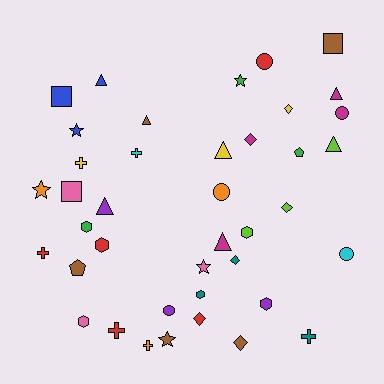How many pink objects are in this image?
There are 3 pink objects.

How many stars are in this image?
There are 5 stars.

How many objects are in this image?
There are 40 objects.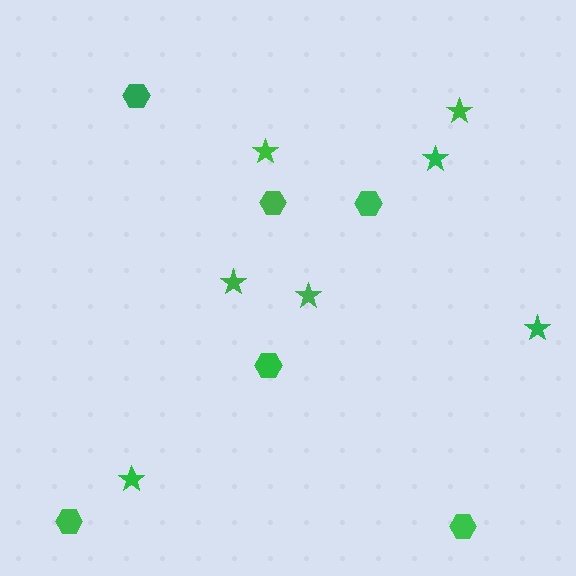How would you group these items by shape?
There are 2 groups: one group of stars (7) and one group of hexagons (6).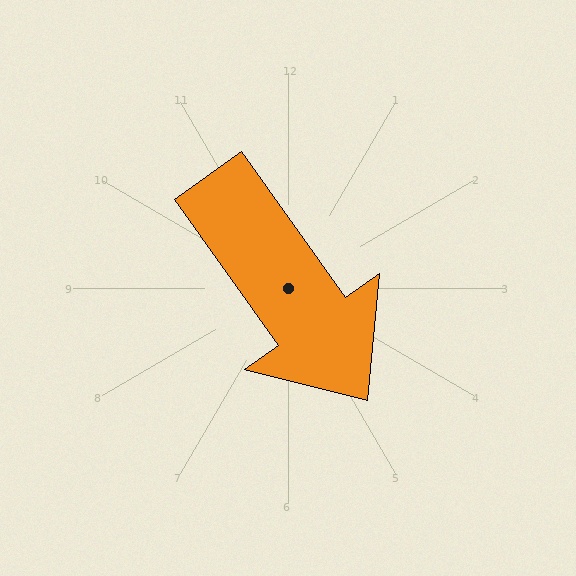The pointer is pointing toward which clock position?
Roughly 5 o'clock.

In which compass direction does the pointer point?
Southeast.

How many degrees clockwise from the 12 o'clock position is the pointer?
Approximately 145 degrees.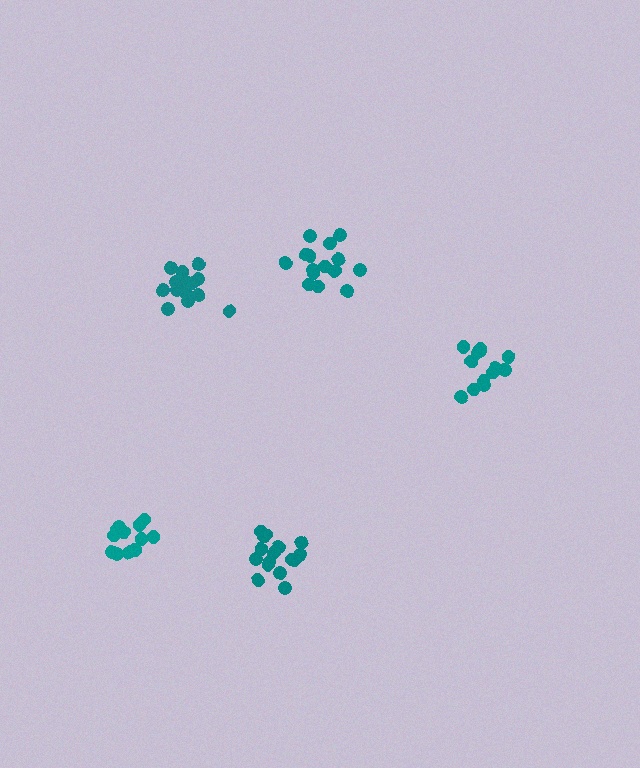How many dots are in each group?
Group 1: 13 dots, Group 2: 16 dots, Group 3: 12 dots, Group 4: 15 dots, Group 5: 15 dots (71 total).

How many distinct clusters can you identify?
There are 5 distinct clusters.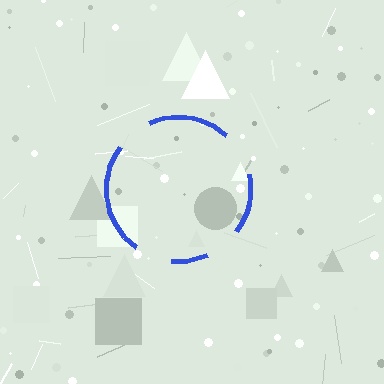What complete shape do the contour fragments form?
The contour fragments form a circle.